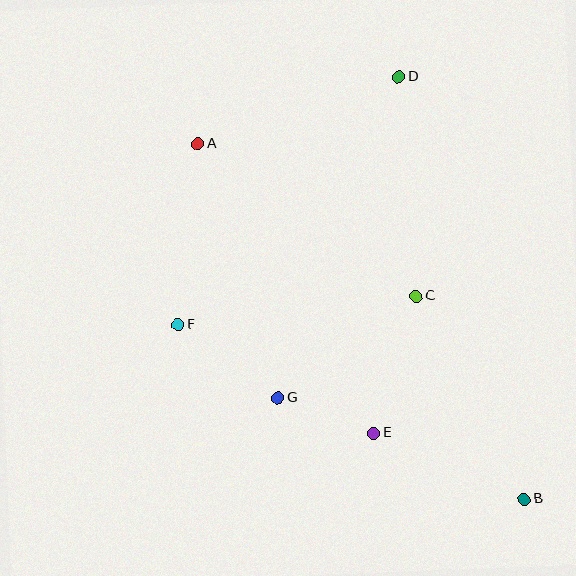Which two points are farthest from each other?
Points A and B are farthest from each other.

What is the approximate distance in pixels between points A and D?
The distance between A and D is approximately 211 pixels.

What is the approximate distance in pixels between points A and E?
The distance between A and E is approximately 338 pixels.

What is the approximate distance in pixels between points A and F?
The distance between A and F is approximately 182 pixels.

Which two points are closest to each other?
Points E and G are closest to each other.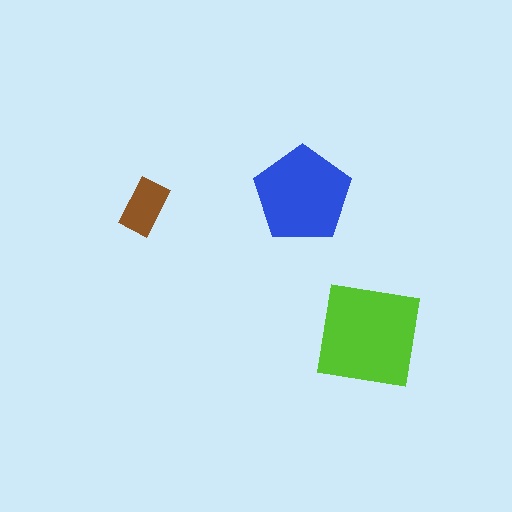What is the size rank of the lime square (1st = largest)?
1st.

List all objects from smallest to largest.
The brown rectangle, the blue pentagon, the lime square.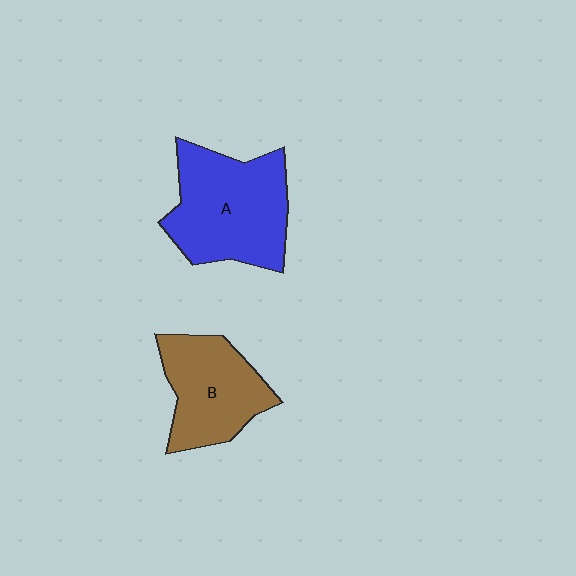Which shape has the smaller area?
Shape B (brown).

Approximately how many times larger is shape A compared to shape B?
Approximately 1.3 times.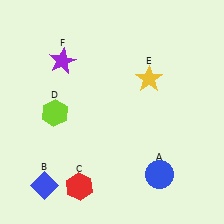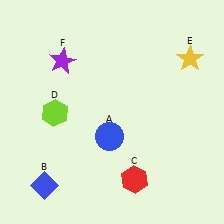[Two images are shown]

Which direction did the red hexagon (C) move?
The red hexagon (C) moved right.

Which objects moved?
The objects that moved are: the blue circle (A), the red hexagon (C), the yellow star (E).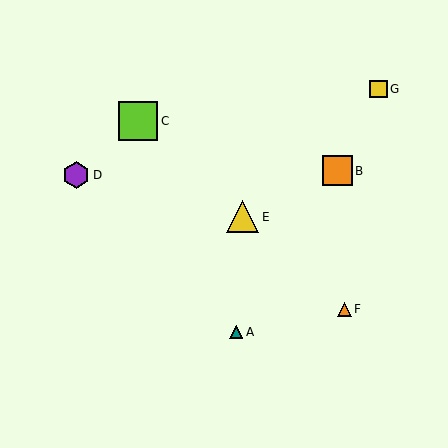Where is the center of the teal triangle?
The center of the teal triangle is at (236, 332).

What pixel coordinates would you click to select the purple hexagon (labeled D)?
Click at (76, 175) to select the purple hexagon D.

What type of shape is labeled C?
Shape C is a lime square.